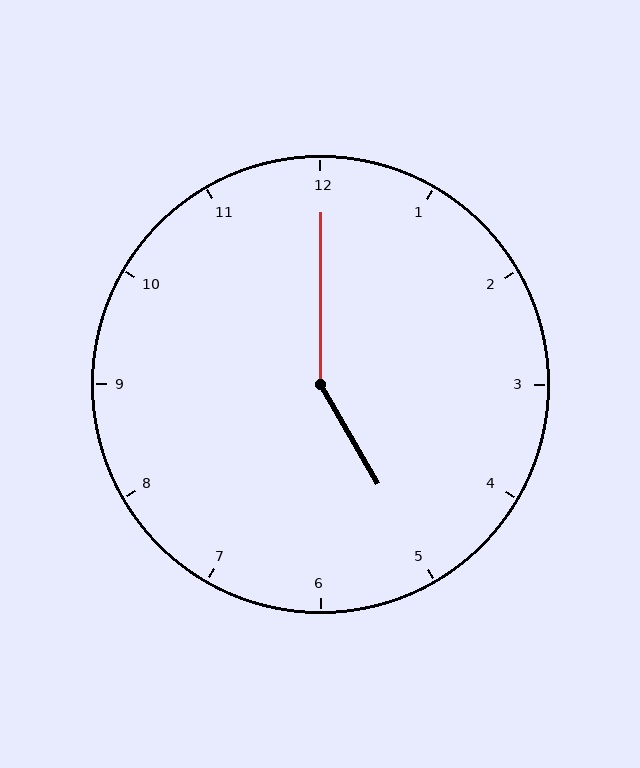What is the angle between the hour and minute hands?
Approximately 150 degrees.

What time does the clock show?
5:00.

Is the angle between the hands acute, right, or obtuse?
It is obtuse.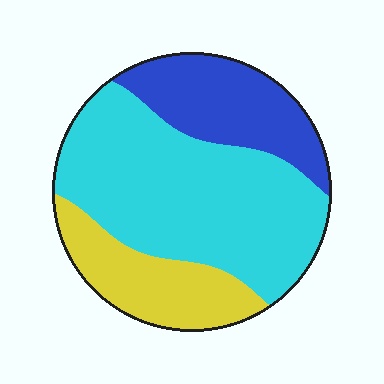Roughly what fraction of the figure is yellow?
Yellow covers 21% of the figure.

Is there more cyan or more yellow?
Cyan.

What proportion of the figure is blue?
Blue covers roughly 25% of the figure.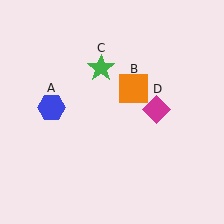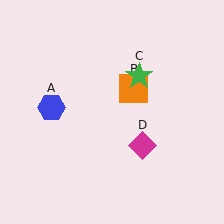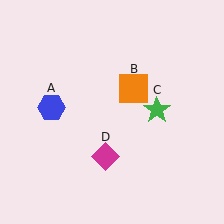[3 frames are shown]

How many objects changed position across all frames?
2 objects changed position: green star (object C), magenta diamond (object D).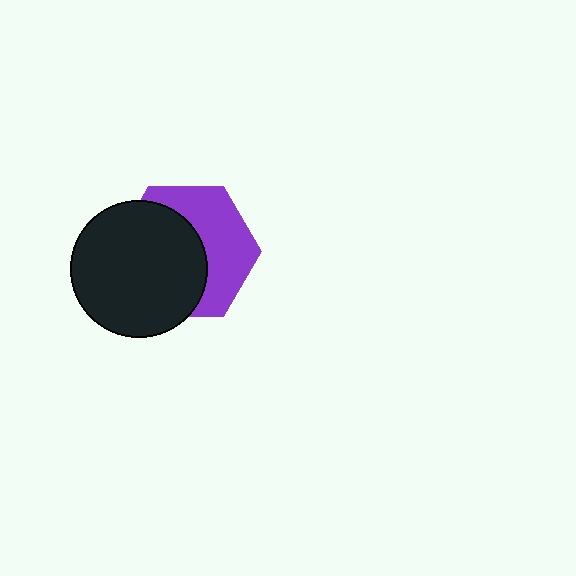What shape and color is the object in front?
The object in front is a black circle.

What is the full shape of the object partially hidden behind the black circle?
The partially hidden object is a purple hexagon.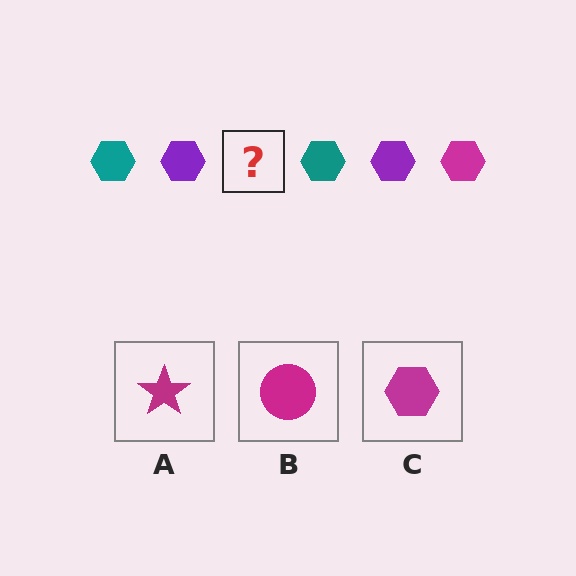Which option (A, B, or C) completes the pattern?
C.